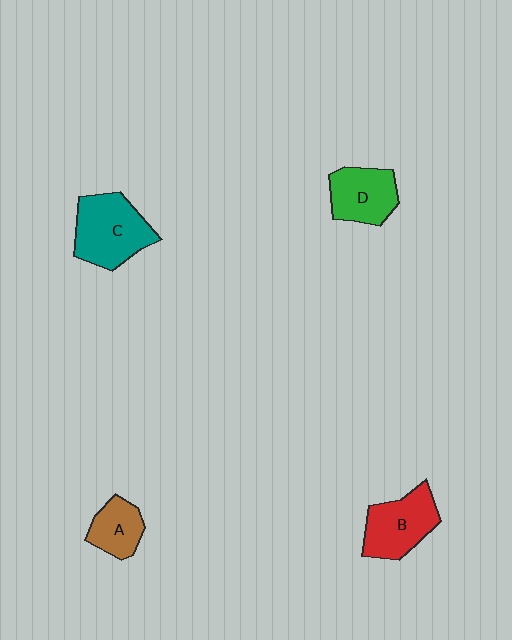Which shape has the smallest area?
Shape A (brown).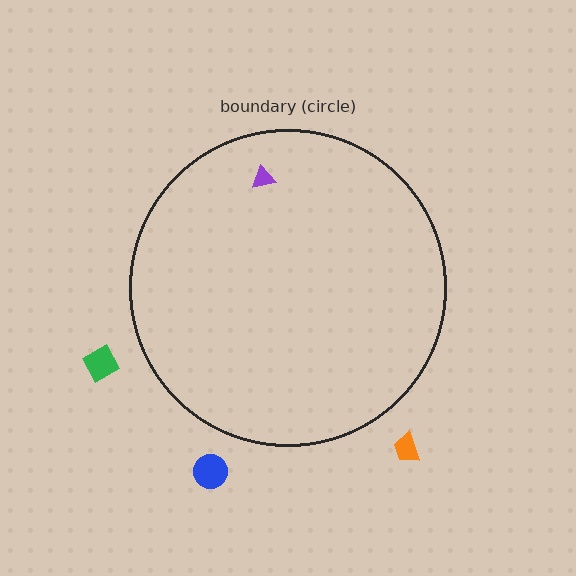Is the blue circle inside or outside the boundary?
Outside.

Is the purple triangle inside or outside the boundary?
Inside.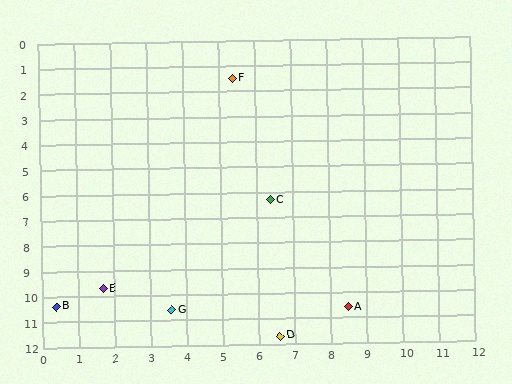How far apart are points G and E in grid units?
Points G and E are about 2.1 grid units apart.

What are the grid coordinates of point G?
Point G is at approximately (3.6, 10.6).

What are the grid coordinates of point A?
Point A is at approximately (8.5, 10.6).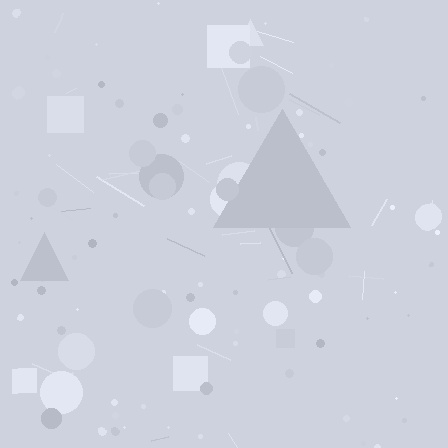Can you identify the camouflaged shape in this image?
The camouflaged shape is a triangle.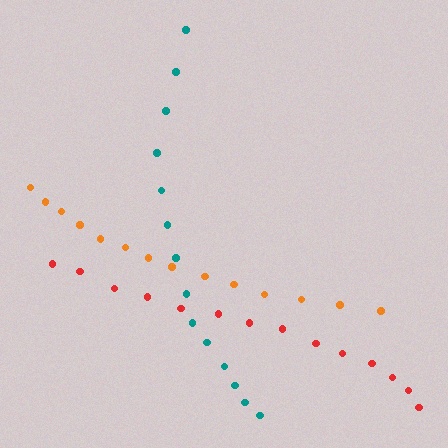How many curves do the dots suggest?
There are 3 distinct paths.